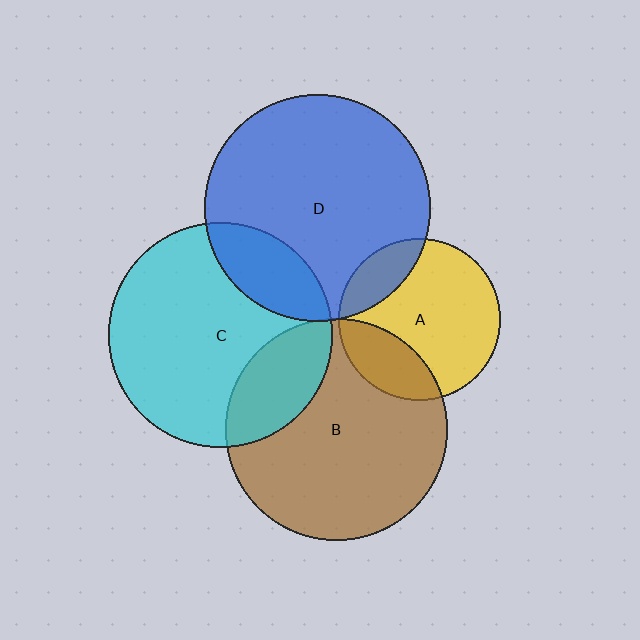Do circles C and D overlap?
Yes.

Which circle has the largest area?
Circle D (blue).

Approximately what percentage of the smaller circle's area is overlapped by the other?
Approximately 20%.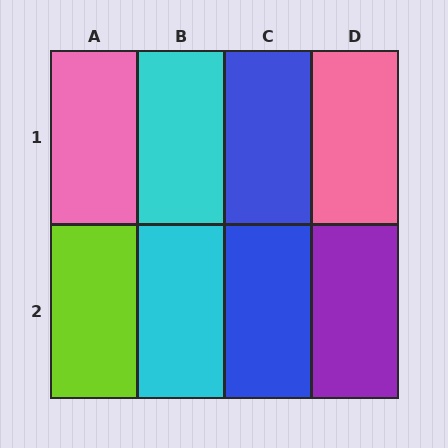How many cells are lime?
1 cell is lime.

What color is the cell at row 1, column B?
Cyan.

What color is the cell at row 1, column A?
Pink.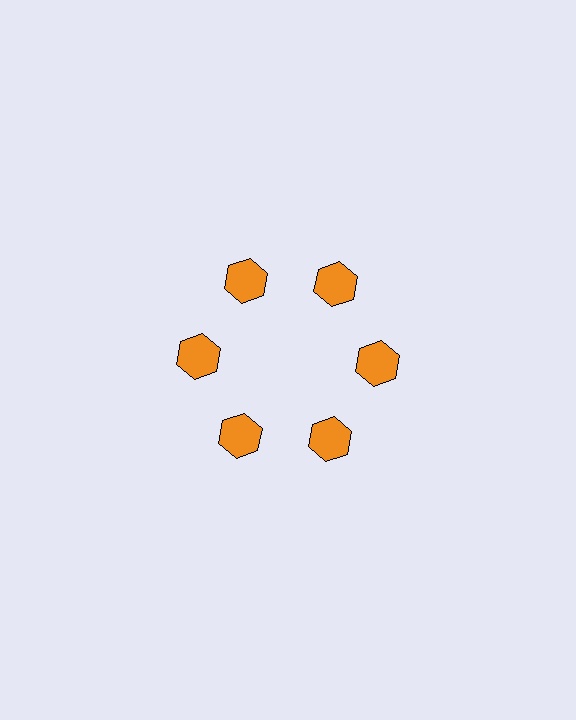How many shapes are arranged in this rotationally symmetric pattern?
There are 6 shapes, arranged in 6 groups of 1.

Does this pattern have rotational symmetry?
Yes, this pattern has 6-fold rotational symmetry. It looks the same after rotating 60 degrees around the center.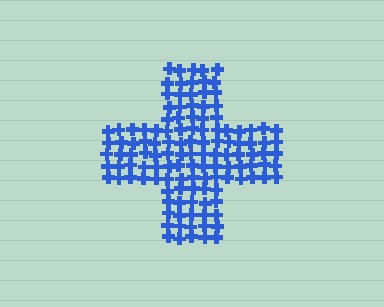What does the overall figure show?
The overall figure shows a cross.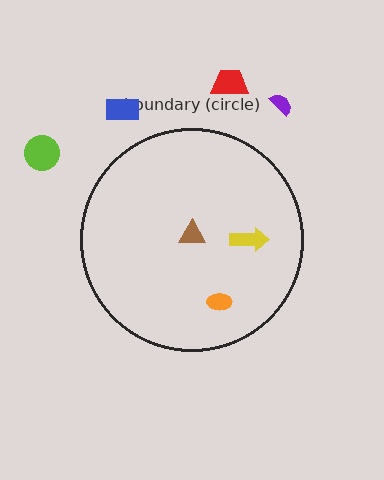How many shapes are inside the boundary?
3 inside, 4 outside.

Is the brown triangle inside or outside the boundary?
Inside.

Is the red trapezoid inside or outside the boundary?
Outside.